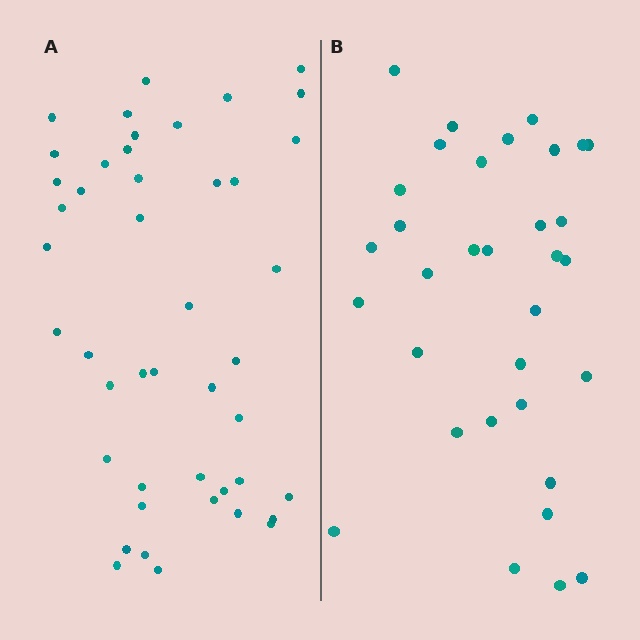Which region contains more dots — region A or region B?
Region A (the left region) has more dots.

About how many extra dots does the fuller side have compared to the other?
Region A has roughly 12 or so more dots than region B.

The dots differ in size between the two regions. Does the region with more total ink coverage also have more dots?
No. Region B has more total ink coverage because its dots are larger, but region A actually contains more individual dots. Total area can be misleading — the number of items is what matters here.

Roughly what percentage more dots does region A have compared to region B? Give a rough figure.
About 35% more.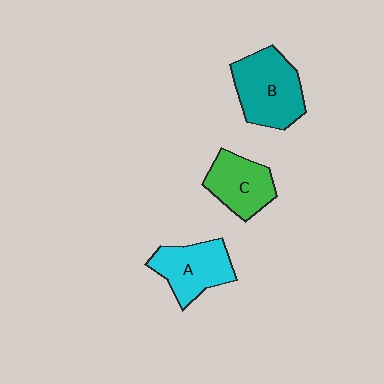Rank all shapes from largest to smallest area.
From largest to smallest: B (teal), A (cyan), C (green).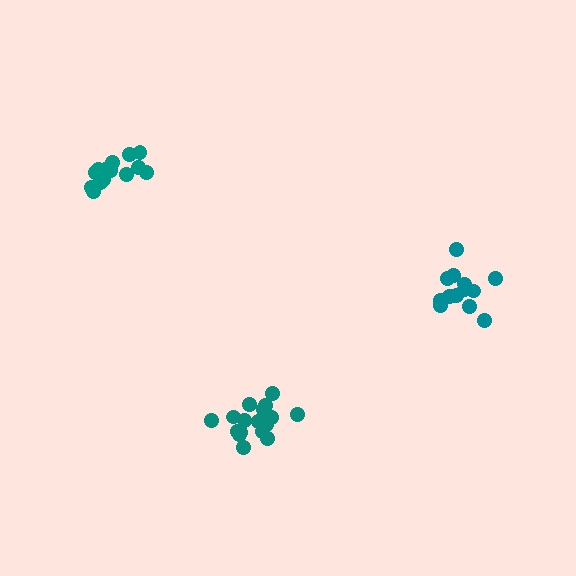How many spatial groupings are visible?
There are 3 spatial groupings.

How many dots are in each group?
Group 1: 17 dots, Group 2: 13 dots, Group 3: 17 dots (47 total).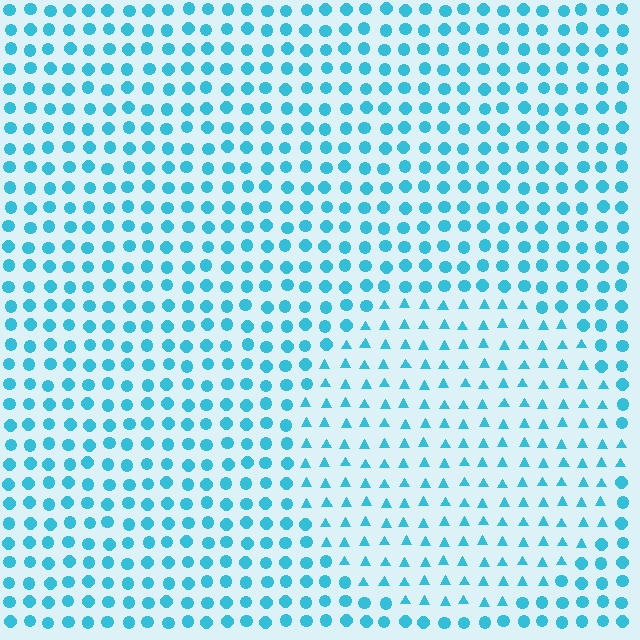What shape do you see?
I see a circle.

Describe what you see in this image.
The image is filled with small cyan elements arranged in a uniform grid. A circle-shaped region contains triangles, while the surrounding area contains circles. The boundary is defined purely by the change in element shape.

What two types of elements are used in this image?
The image uses triangles inside the circle region and circles outside it.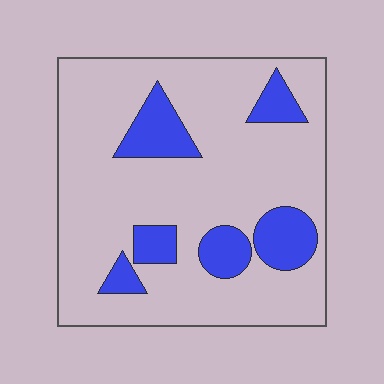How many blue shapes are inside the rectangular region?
6.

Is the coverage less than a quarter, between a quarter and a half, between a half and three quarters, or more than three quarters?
Less than a quarter.